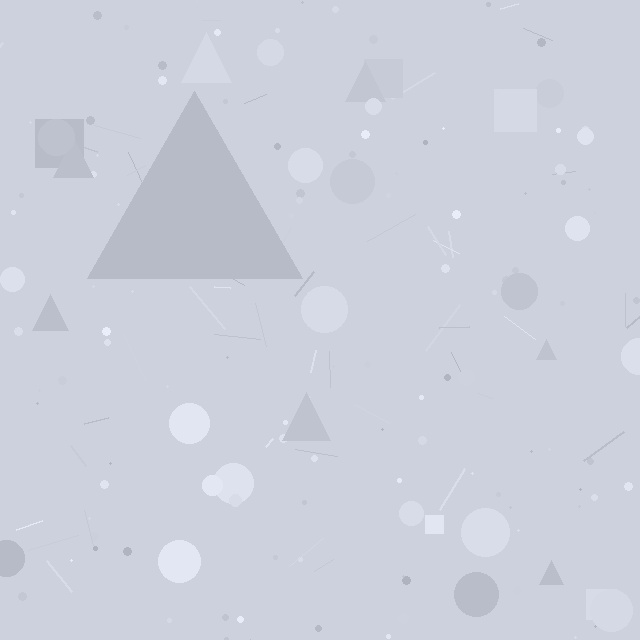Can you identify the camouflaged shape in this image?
The camouflaged shape is a triangle.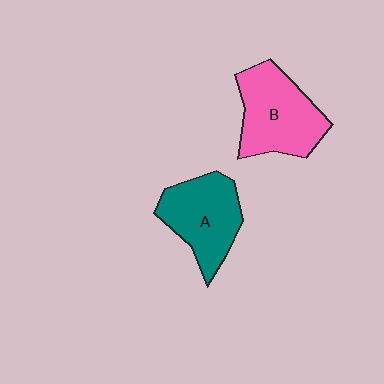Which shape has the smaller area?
Shape A (teal).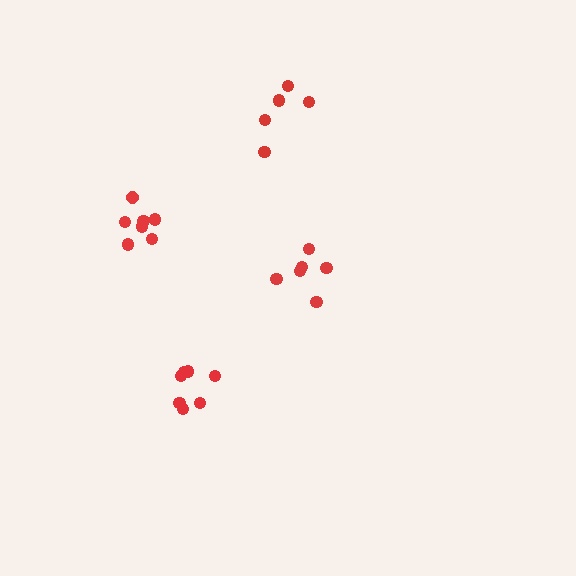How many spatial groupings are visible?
There are 4 spatial groupings.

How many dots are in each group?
Group 1: 5 dots, Group 2: 6 dots, Group 3: 7 dots, Group 4: 7 dots (25 total).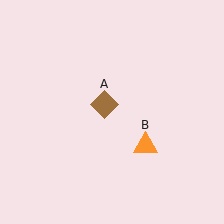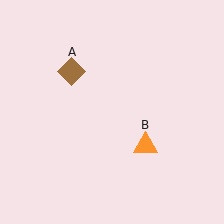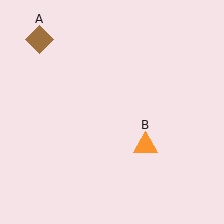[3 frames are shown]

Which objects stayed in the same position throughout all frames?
Orange triangle (object B) remained stationary.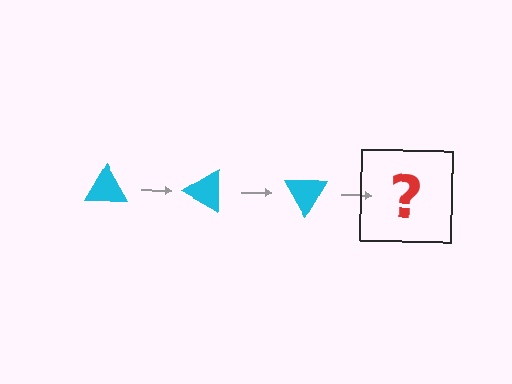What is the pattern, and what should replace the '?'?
The pattern is that the triangle rotates 30 degrees each step. The '?' should be a cyan triangle rotated 90 degrees.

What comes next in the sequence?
The next element should be a cyan triangle rotated 90 degrees.